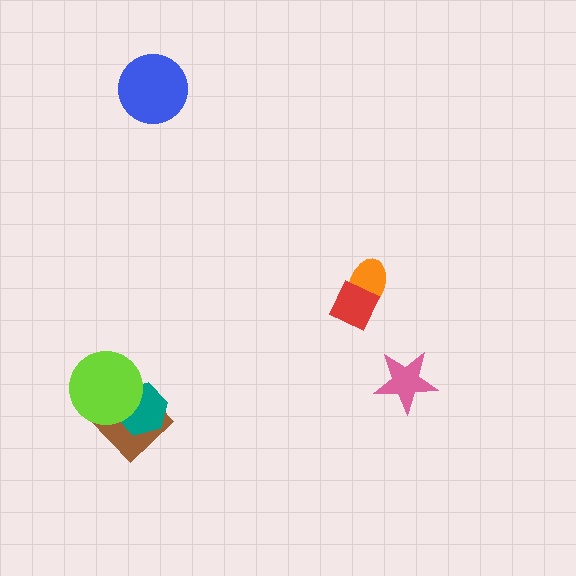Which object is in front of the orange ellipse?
The red diamond is in front of the orange ellipse.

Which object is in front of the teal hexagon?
The lime circle is in front of the teal hexagon.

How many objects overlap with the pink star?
0 objects overlap with the pink star.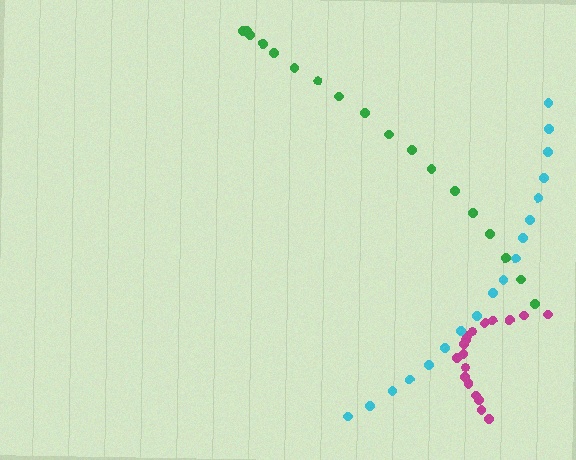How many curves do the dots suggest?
There are 3 distinct paths.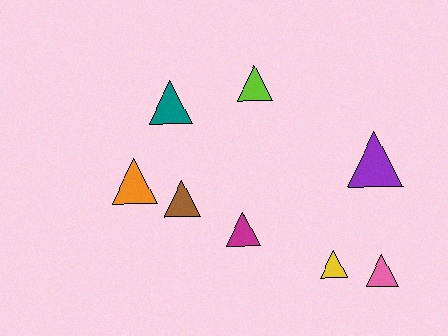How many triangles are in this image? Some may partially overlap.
There are 8 triangles.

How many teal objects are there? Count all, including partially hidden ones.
There is 1 teal object.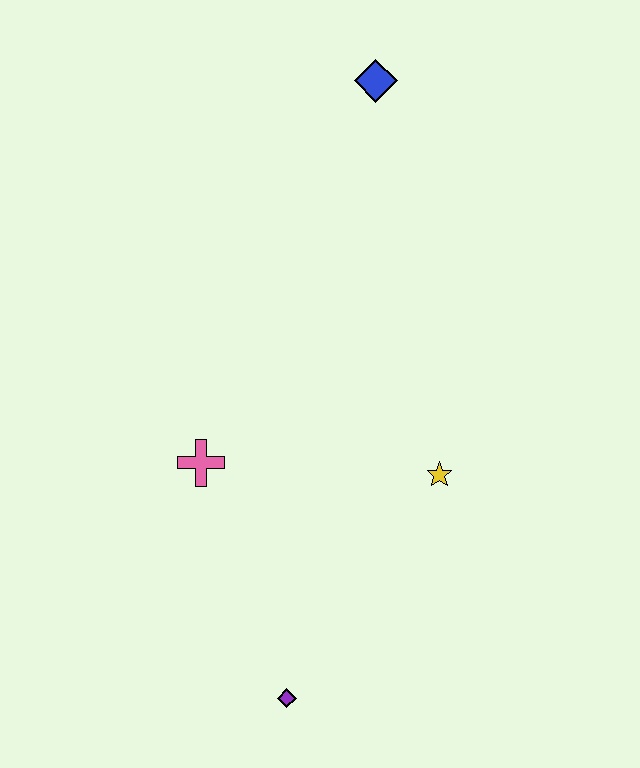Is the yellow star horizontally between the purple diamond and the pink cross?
No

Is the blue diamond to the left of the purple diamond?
No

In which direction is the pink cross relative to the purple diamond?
The pink cross is above the purple diamond.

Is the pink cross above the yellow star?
Yes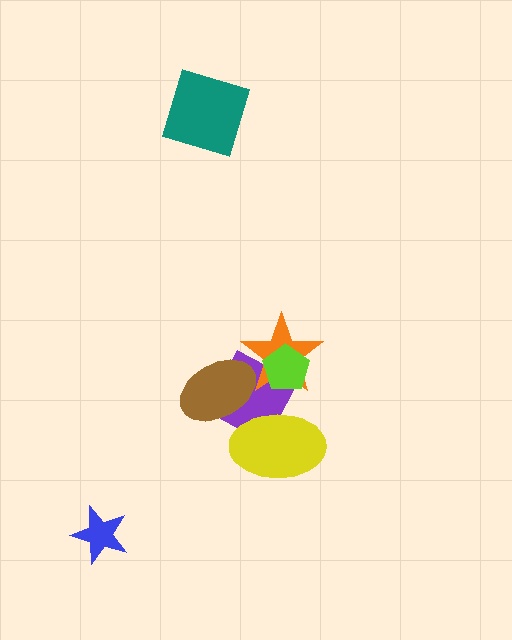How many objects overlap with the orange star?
3 objects overlap with the orange star.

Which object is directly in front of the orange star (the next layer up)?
The lime pentagon is directly in front of the orange star.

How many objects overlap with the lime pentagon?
2 objects overlap with the lime pentagon.